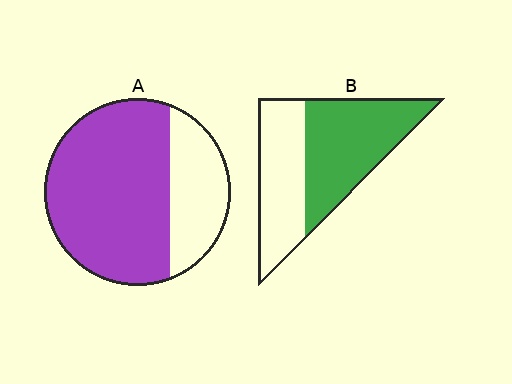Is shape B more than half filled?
Yes.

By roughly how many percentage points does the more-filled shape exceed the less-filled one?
By roughly 15 percentage points (A over B).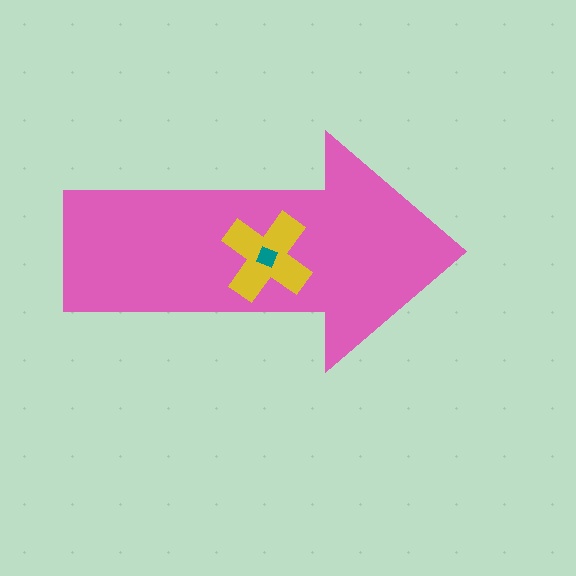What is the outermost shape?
The pink arrow.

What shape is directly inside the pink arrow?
The yellow cross.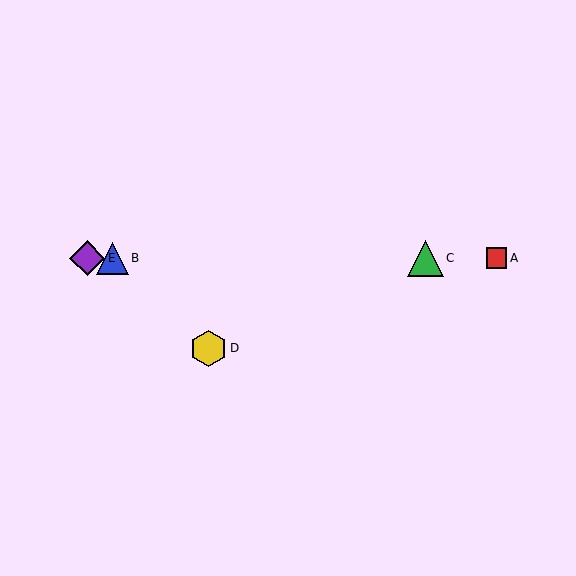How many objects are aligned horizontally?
4 objects (A, B, C, E) are aligned horizontally.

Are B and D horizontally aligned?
No, B is at y≈258 and D is at y≈348.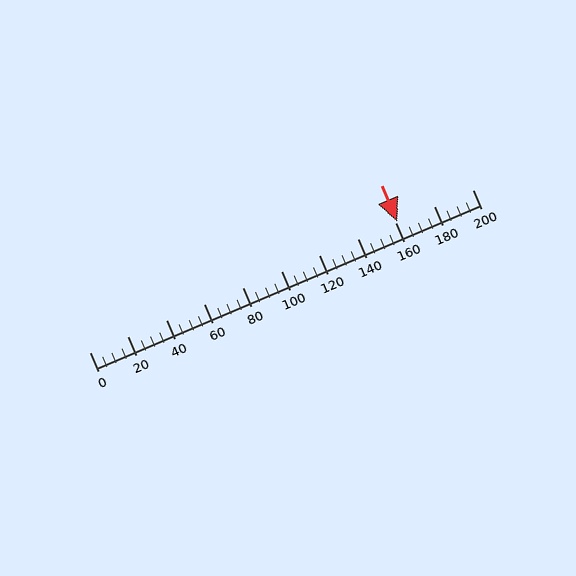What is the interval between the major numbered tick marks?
The major tick marks are spaced 20 units apart.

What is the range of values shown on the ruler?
The ruler shows values from 0 to 200.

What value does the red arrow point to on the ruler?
The red arrow points to approximately 161.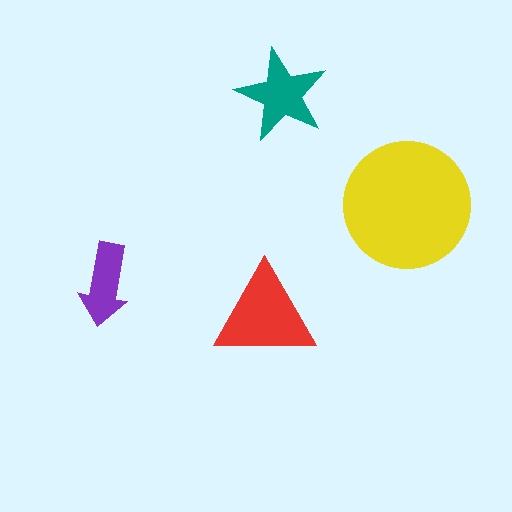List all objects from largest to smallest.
The yellow circle, the red triangle, the teal star, the purple arrow.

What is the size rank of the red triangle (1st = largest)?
2nd.